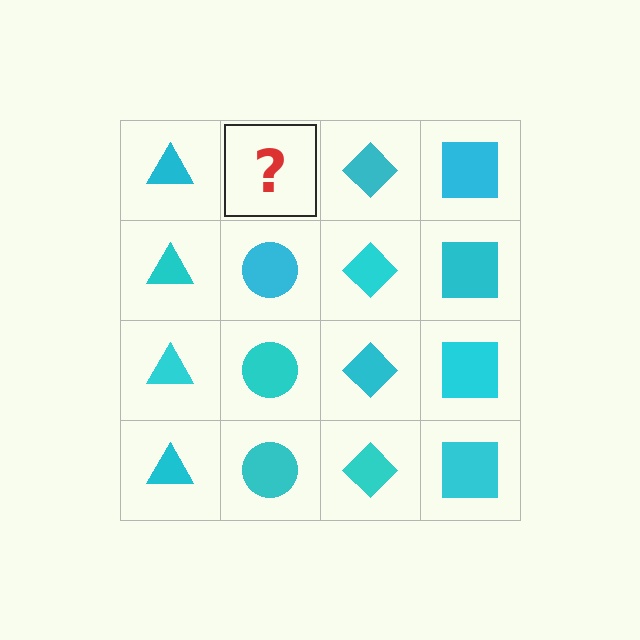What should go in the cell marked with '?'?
The missing cell should contain a cyan circle.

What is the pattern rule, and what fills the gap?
The rule is that each column has a consistent shape. The gap should be filled with a cyan circle.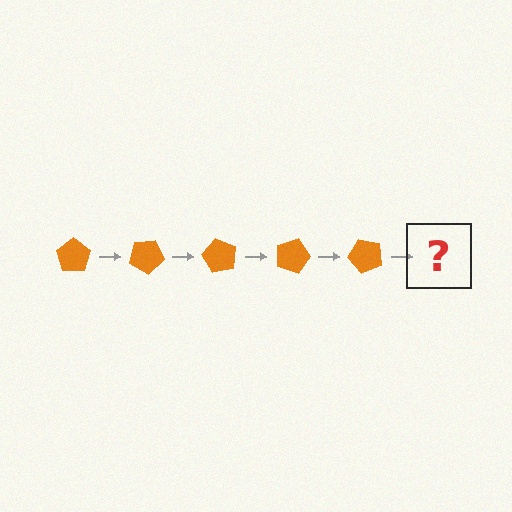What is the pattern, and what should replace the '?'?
The pattern is that the pentagon rotates 30 degrees each step. The '?' should be an orange pentagon rotated 150 degrees.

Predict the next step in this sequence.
The next step is an orange pentagon rotated 150 degrees.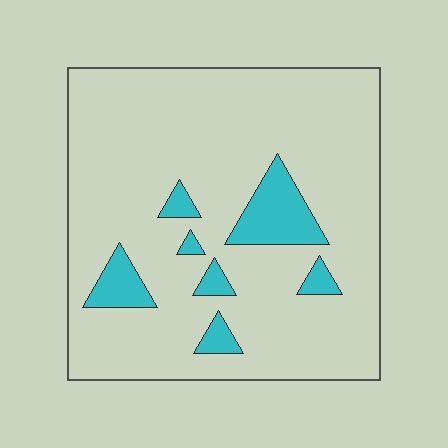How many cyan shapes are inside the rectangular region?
7.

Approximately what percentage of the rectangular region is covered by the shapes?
Approximately 10%.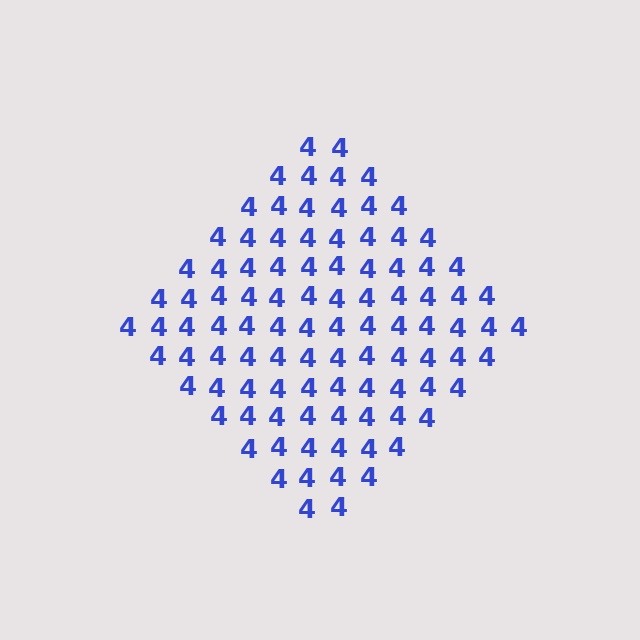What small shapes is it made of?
It is made of small digit 4's.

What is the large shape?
The large shape is a diamond.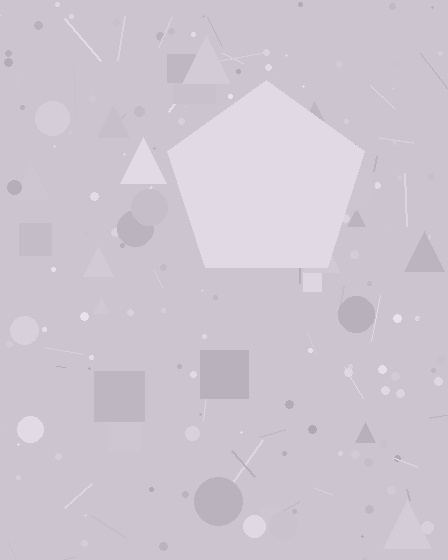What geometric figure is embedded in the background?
A pentagon is embedded in the background.